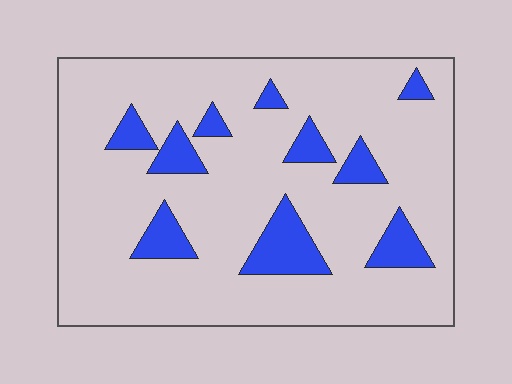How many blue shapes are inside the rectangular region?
10.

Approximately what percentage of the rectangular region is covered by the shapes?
Approximately 15%.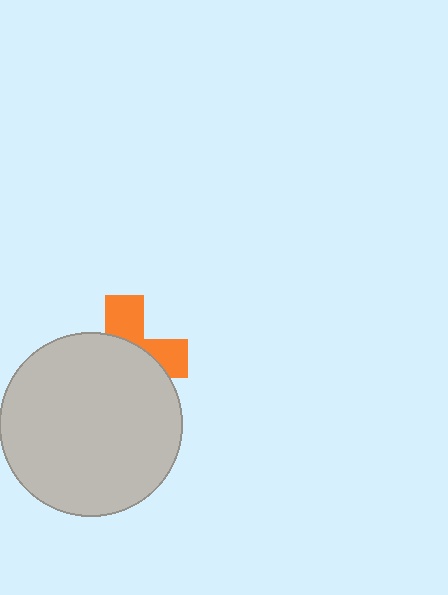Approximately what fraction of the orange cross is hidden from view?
Roughly 65% of the orange cross is hidden behind the light gray circle.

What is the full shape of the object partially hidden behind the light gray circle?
The partially hidden object is an orange cross.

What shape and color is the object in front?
The object in front is a light gray circle.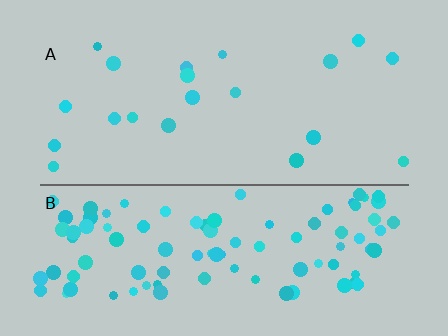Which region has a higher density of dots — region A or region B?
B (the bottom).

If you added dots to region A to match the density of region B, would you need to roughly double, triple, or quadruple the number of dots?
Approximately quadruple.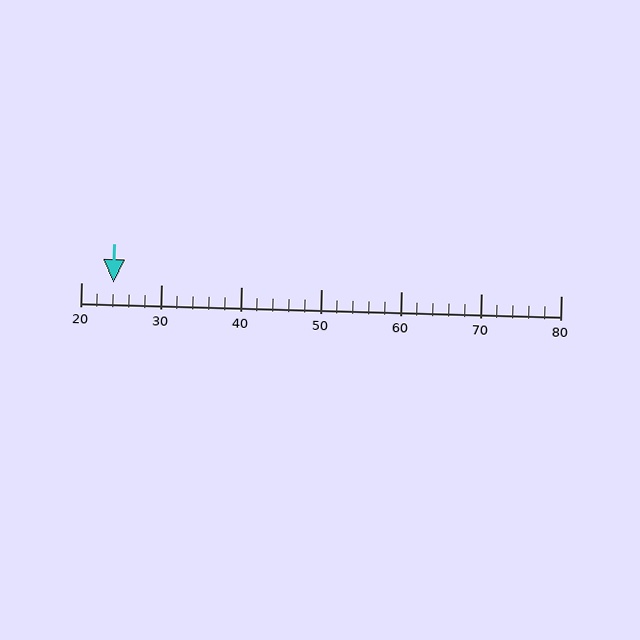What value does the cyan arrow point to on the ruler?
The cyan arrow points to approximately 24.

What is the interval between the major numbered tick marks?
The major tick marks are spaced 10 units apart.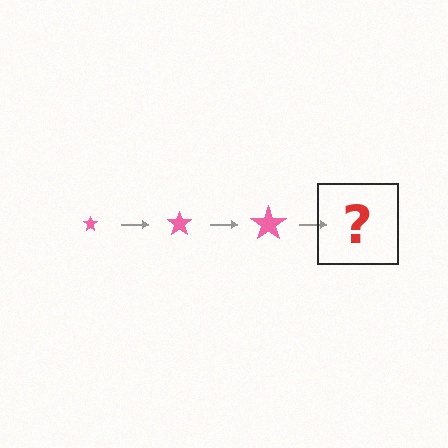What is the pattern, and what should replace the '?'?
The pattern is that the star gets progressively larger each step. The '?' should be a pink star, larger than the previous one.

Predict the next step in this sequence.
The next step is a pink star, larger than the previous one.